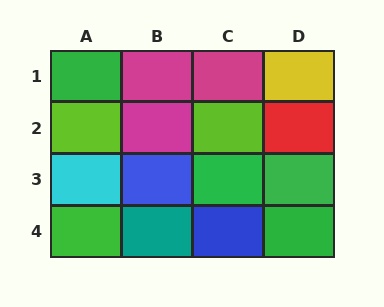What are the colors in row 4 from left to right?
Green, teal, blue, green.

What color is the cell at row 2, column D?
Red.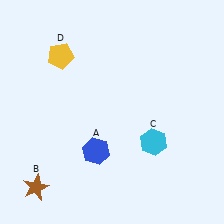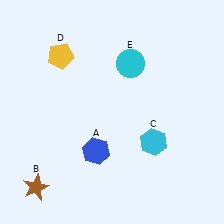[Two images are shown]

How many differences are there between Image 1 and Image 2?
There is 1 difference between the two images.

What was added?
A cyan circle (E) was added in Image 2.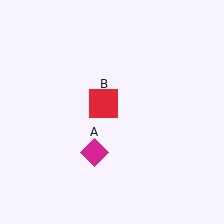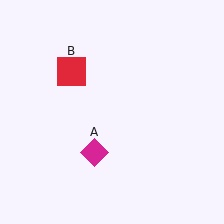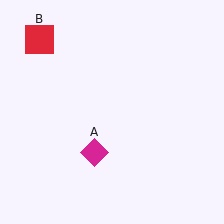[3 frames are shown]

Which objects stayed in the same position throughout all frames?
Magenta diamond (object A) remained stationary.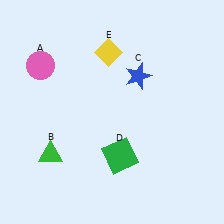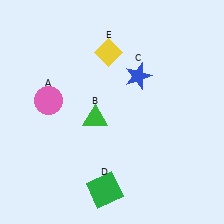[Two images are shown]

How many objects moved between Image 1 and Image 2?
3 objects moved between the two images.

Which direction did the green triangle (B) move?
The green triangle (B) moved right.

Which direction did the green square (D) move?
The green square (D) moved down.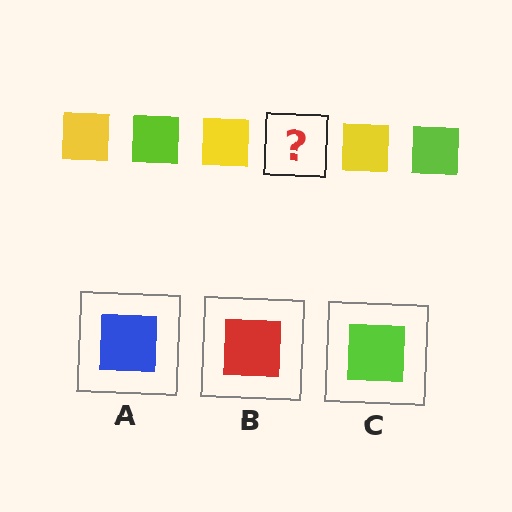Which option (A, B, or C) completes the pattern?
C.